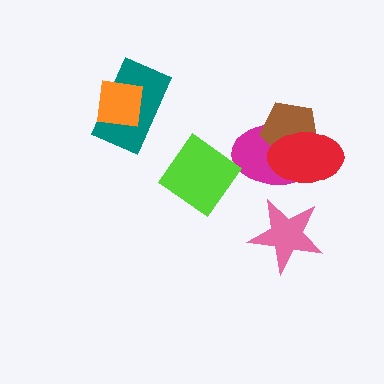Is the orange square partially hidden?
No, no other shape covers it.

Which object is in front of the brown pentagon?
The red ellipse is in front of the brown pentagon.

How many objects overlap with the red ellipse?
2 objects overlap with the red ellipse.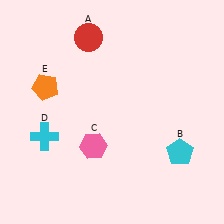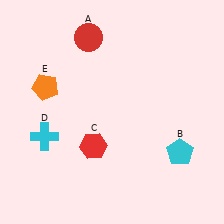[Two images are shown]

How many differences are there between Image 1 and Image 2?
There is 1 difference between the two images.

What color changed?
The hexagon (C) changed from pink in Image 1 to red in Image 2.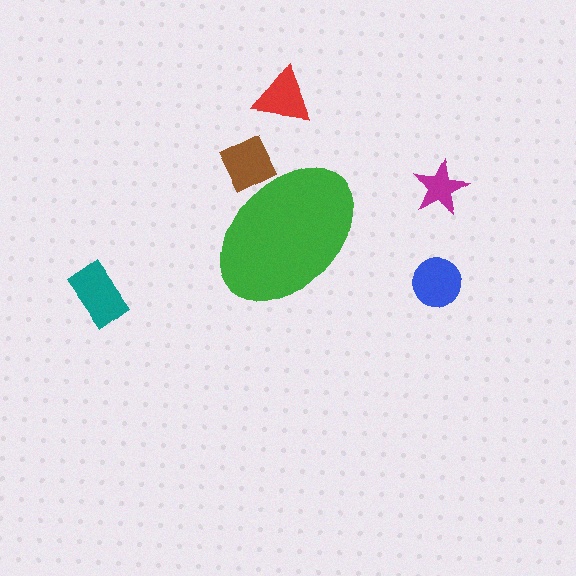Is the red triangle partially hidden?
No, the red triangle is fully visible.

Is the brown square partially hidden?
Yes, the brown square is partially hidden behind the green ellipse.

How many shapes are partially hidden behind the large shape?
1 shape is partially hidden.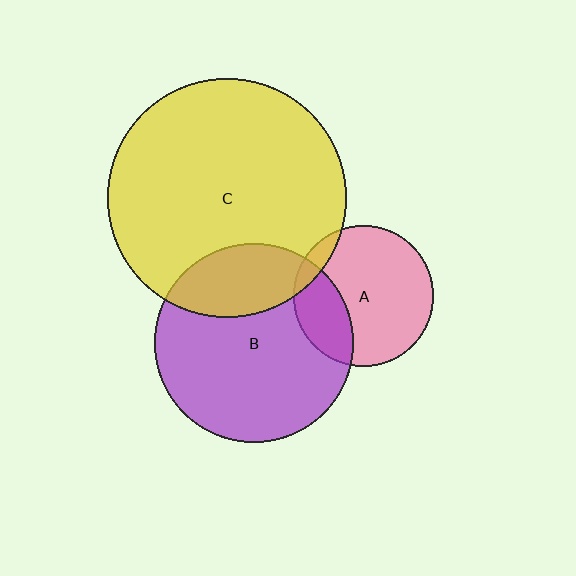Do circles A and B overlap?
Yes.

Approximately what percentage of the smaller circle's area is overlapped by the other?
Approximately 25%.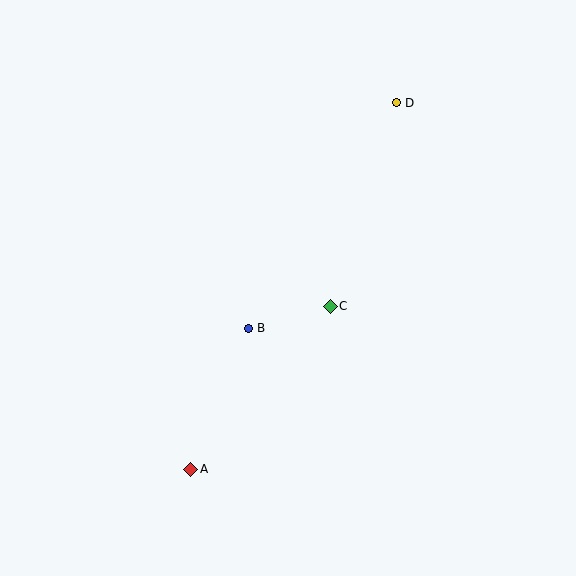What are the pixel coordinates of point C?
Point C is at (330, 306).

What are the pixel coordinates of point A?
Point A is at (191, 469).